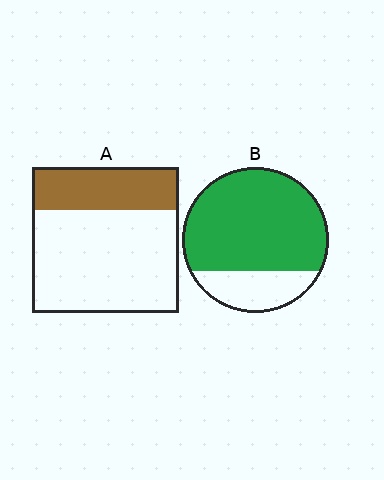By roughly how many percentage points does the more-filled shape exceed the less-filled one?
By roughly 45 percentage points (B over A).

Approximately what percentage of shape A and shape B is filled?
A is approximately 30% and B is approximately 75%.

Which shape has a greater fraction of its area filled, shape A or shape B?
Shape B.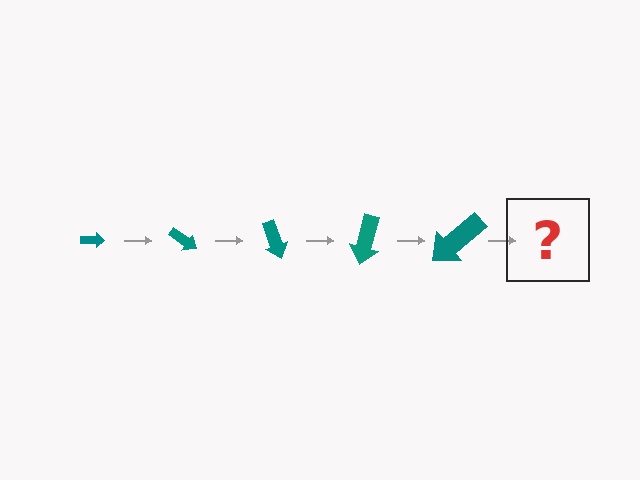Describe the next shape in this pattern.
It should be an arrow, larger than the previous one and rotated 175 degrees from the start.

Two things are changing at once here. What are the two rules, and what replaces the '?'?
The two rules are that the arrow grows larger each step and it rotates 35 degrees each step. The '?' should be an arrow, larger than the previous one and rotated 175 degrees from the start.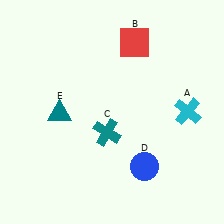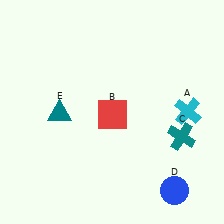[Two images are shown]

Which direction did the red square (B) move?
The red square (B) moved down.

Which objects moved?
The objects that moved are: the red square (B), the teal cross (C), the blue circle (D).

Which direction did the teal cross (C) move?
The teal cross (C) moved right.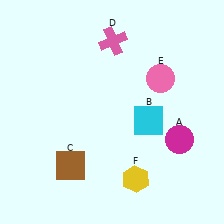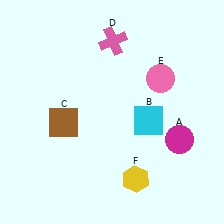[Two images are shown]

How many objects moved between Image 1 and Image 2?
1 object moved between the two images.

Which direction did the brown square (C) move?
The brown square (C) moved up.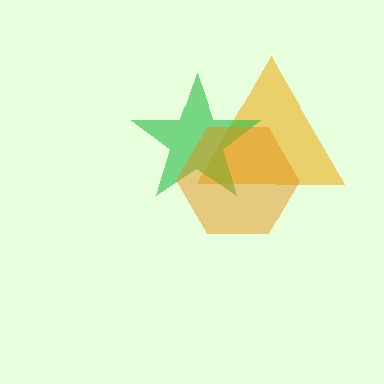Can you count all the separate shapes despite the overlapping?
Yes, there are 3 separate shapes.